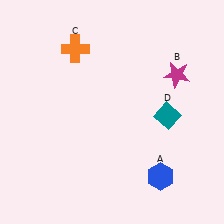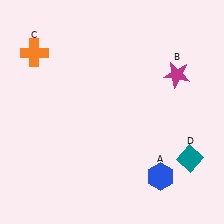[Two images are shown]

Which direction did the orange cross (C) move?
The orange cross (C) moved left.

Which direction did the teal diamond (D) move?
The teal diamond (D) moved down.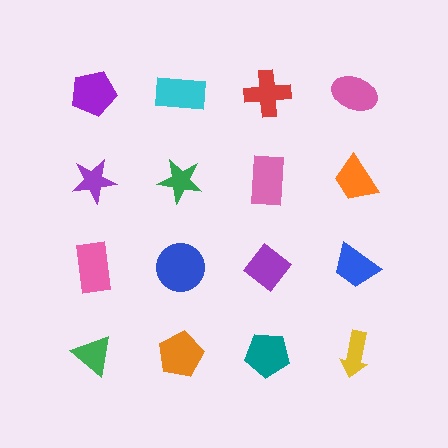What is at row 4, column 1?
A green triangle.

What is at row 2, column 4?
An orange trapezoid.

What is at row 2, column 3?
A pink rectangle.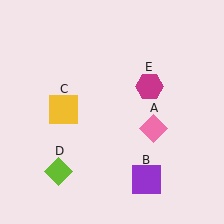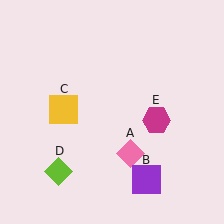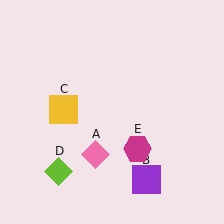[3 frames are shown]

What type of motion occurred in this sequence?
The pink diamond (object A), magenta hexagon (object E) rotated clockwise around the center of the scene.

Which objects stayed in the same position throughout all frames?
Purple square (object B) and yellow square (object C) and lime diamond (object D) remained stationary.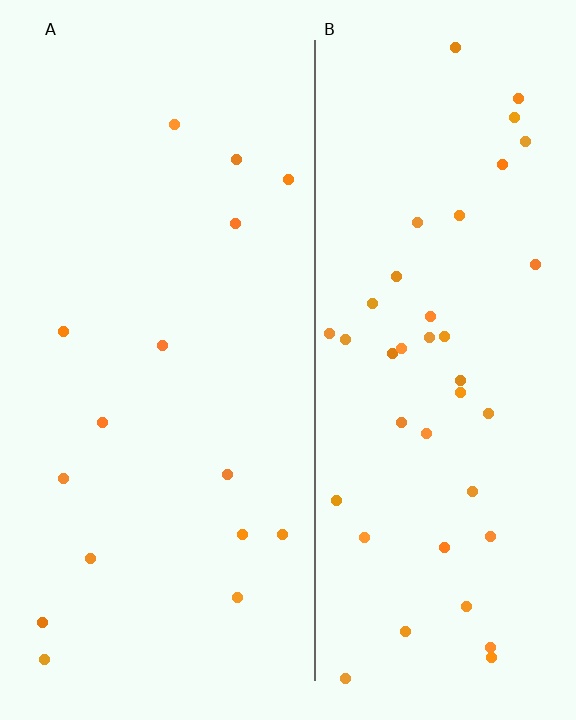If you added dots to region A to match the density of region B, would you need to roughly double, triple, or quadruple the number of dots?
Approximately triple.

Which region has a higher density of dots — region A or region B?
B (the right).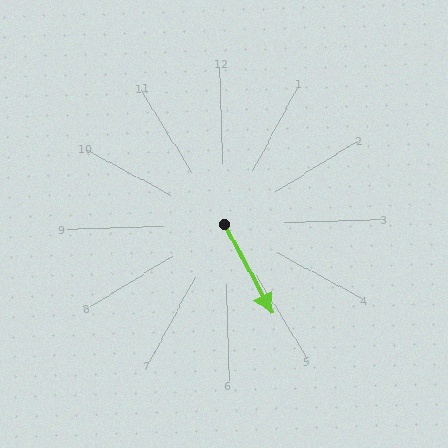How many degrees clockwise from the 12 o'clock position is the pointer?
Approximately 153 degrees.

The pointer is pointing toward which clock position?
Roughly 5 o'clock.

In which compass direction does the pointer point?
Southeast.